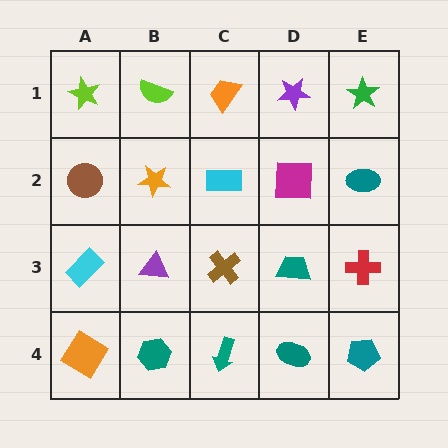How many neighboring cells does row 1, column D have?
3.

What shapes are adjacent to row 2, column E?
A green star (row 1, column E), a red cross (row 3, column E), a magenta square (row 2, column D).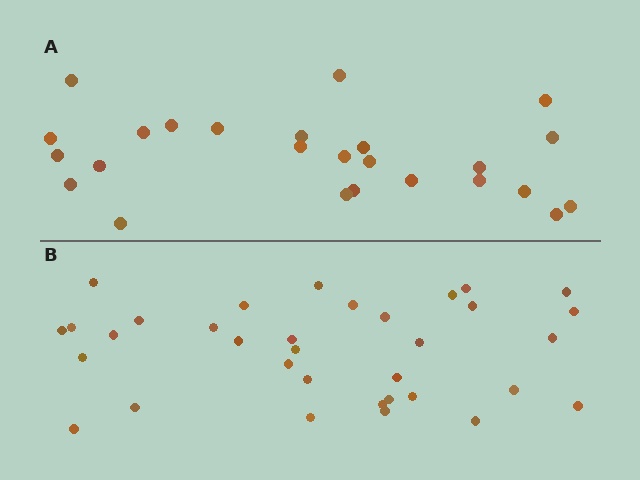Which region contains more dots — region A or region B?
Region B (the bottom region) has more dots.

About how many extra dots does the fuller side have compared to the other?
Region B has roughly 8 or so more dots than region A.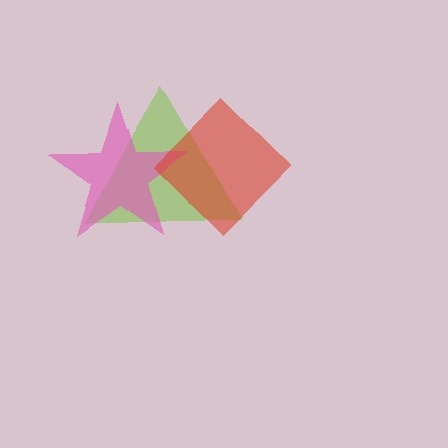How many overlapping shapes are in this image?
There are 3 overlapping shapes in the image.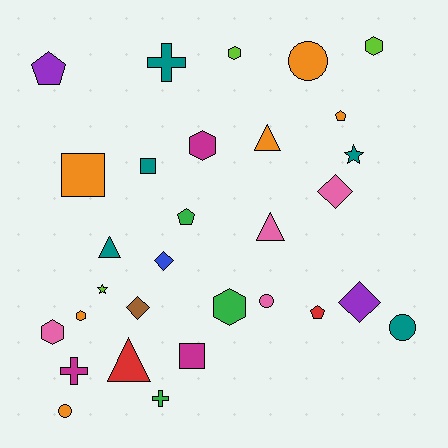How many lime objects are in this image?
There are 3 lime objects.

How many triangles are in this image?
There are 4 triangles.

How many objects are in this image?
There are 30 objects.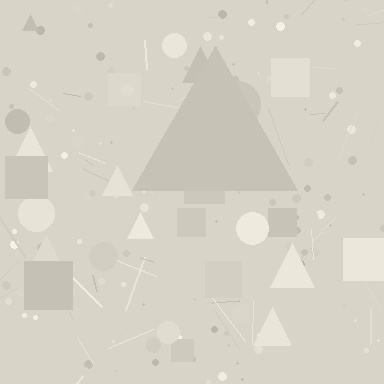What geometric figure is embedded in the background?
A triangle is embedded in the background.